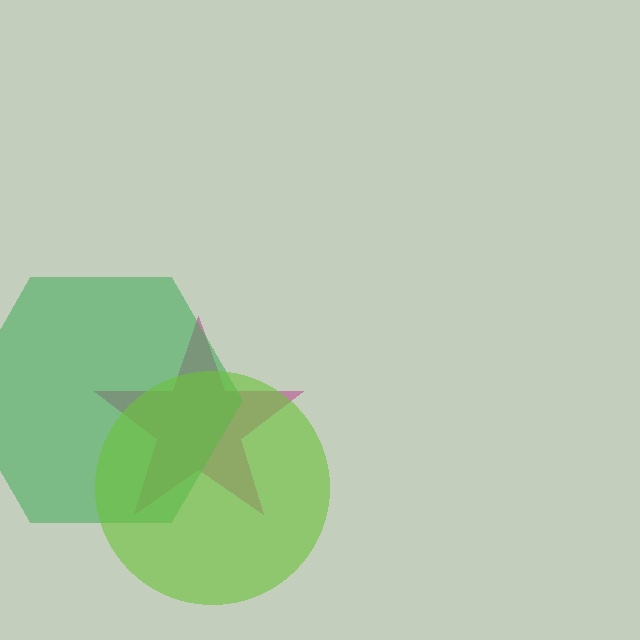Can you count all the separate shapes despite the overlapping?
Yes, there are 3 separate shapes.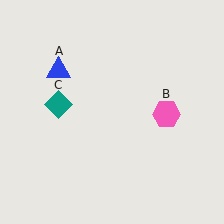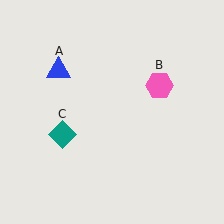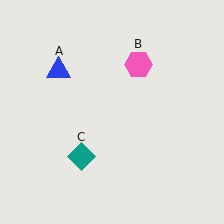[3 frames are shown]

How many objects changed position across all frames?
2 objects changed position: pink hexagon (object B), teal diamond (object C).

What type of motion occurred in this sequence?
The pink hexagon (object B), teal diamond (object C) rotated counterclockwise around the center of the scene.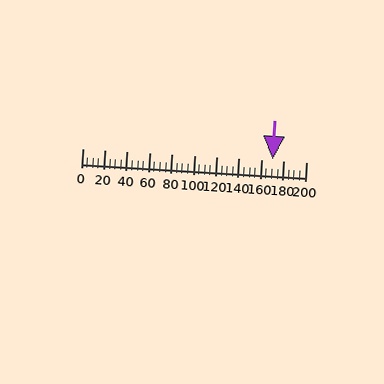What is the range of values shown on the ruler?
The ruler shows values from 0 to 200.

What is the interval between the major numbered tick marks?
The major tick marks are spaced 20 units apart.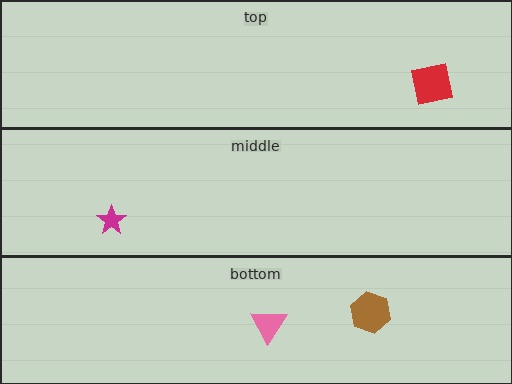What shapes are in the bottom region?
The brown hexagon, the pink triangle.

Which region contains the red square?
The top region.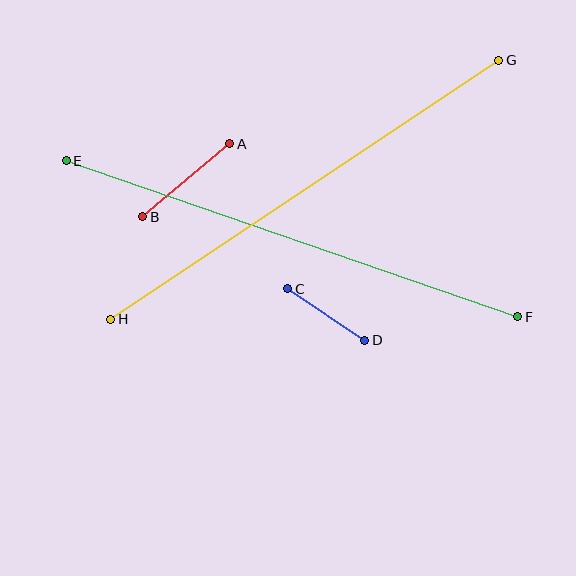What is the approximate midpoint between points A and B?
The midpoint is at approximately (186, 180) pixels.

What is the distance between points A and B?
The distance is approximately 114 pixels.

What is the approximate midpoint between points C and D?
The midpoint is at approximately (326, 314) pixels.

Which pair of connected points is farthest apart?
Points E and F are farthest apart.